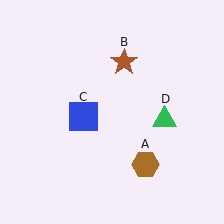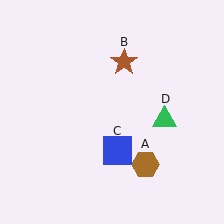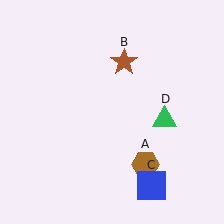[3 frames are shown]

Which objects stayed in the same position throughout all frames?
Brown hexagon (object A) and brown star (object B) and green triangle (object D) remained stationary.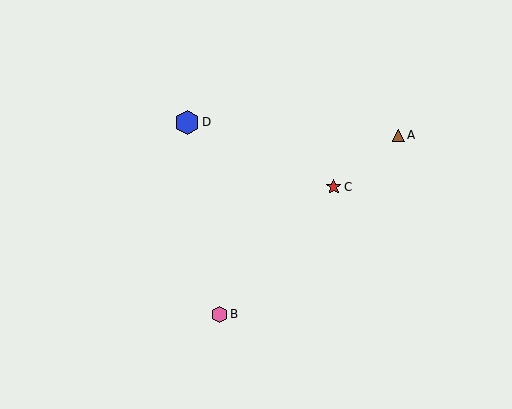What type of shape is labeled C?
Shape C is a red star.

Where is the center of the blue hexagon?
The center of the blue hexagon is at (187, 122).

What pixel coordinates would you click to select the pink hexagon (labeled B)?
Click at (219, 314) to select the pink hexagon B.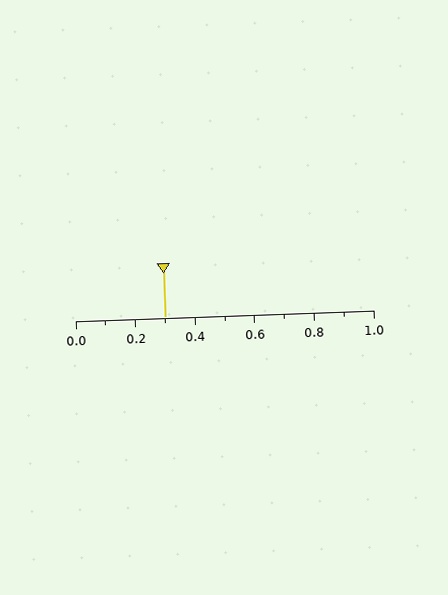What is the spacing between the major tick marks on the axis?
The major ticks are spaced 0.2 apart.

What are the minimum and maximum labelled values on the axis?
The axis runs from 0.0 to 1.0.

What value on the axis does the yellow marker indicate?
The marker indicates approximately 0.3.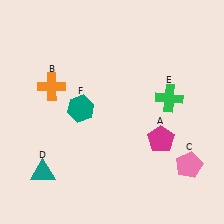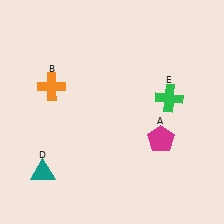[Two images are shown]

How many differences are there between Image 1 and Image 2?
There are 2 differences between the two images.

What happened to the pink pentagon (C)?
The pink pentagon (C) was removed in Image 2. It was in the bottom-right area of Image 1.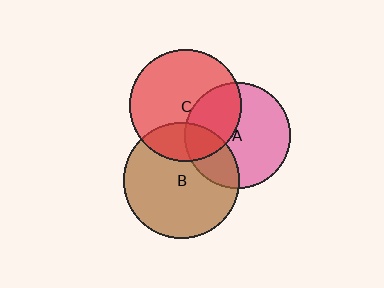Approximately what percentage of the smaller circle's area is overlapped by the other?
Approximately 25%.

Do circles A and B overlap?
Yes.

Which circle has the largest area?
Circle B (brown).